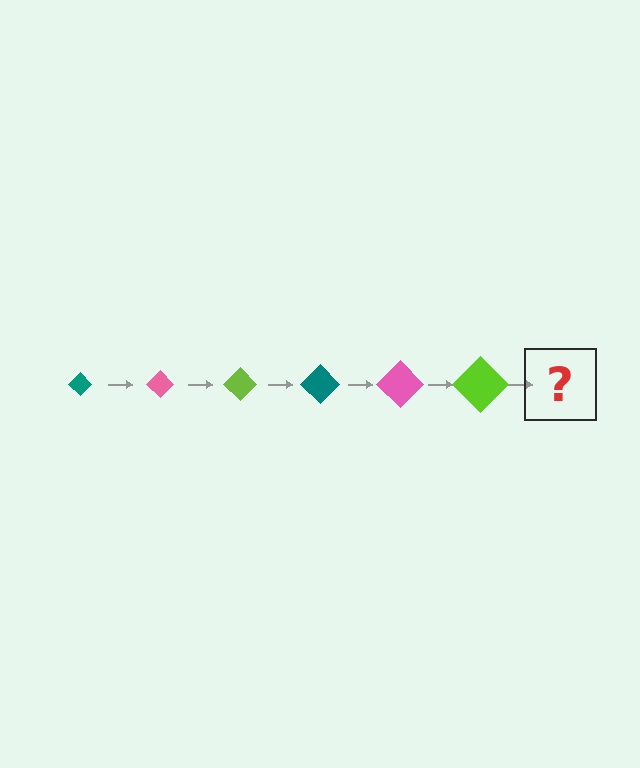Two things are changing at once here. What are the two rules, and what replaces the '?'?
The two rules are that the diamond grows larger each step and the color cycles through teal, pink, and lime. The '?' should be a teal diamond, larger than the previous one.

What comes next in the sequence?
The next element should be a teal diamond, larger than the previous one.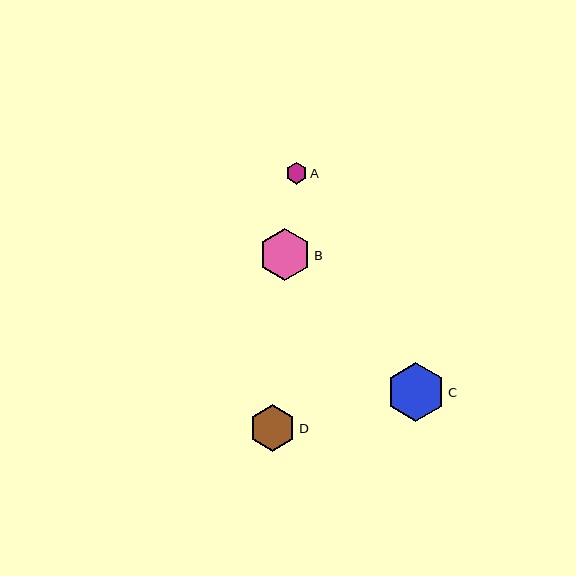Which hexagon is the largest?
Hexagon C is the largest with a size of approximately 59 pixels.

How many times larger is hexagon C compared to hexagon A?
Hexagon C is approximately 2.7 times the size of hexagon A.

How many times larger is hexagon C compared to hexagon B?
Hexagon C is approximately 1.1 times the size of hexagon B.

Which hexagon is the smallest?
Hexagon A is the smallest with a size of approximately 22 pixels.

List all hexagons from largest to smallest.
From largest to smallest: C, B, D, A.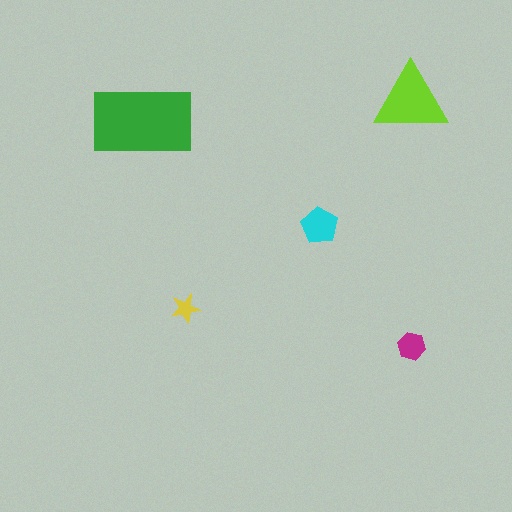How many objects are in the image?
There are 5 objects in the image.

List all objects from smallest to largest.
The yellow star, the magenta hexagon, the cyan pentagon, the lime triangle, the green rectangle.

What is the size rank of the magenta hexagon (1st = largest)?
4th.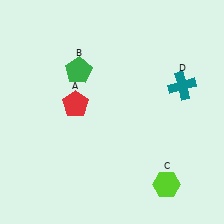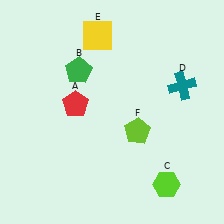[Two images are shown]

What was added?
A yellow square (E), a lime pentagon (F) were added in Image 2.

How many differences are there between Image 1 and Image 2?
There are 2 differences between the two images.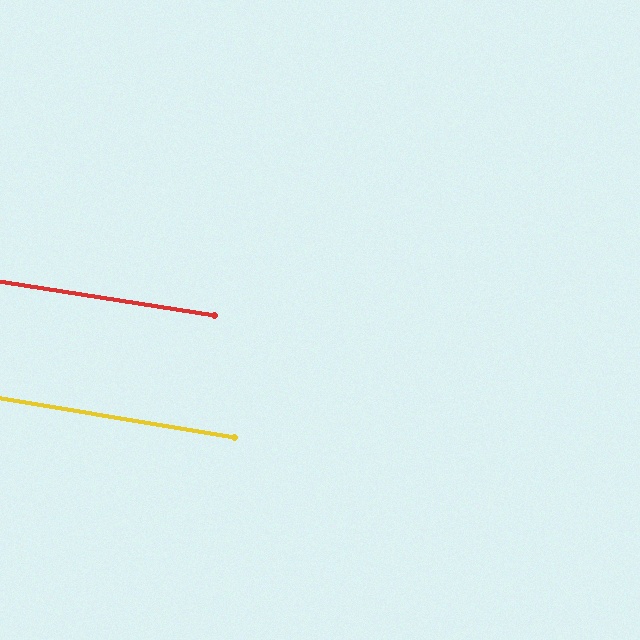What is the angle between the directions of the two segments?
Approximately 1 degree.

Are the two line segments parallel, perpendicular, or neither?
Parallel — their directions differ by only 0.6°.